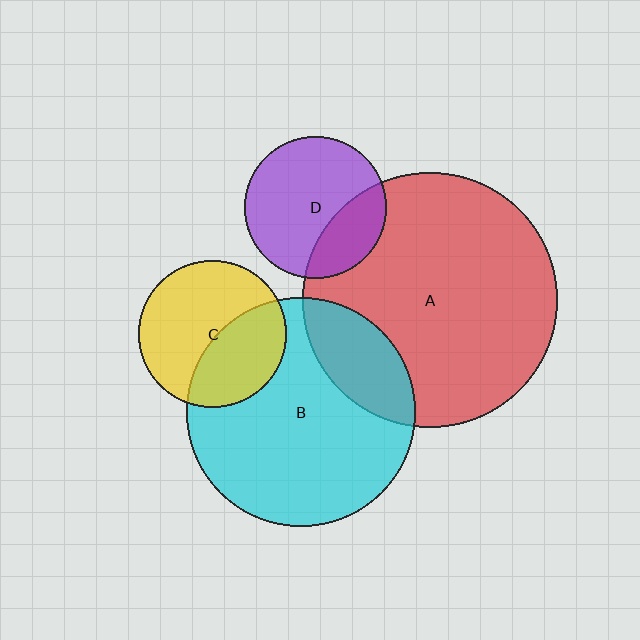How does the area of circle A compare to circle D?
Approximately 3.2 times.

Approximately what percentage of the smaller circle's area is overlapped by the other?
Approximately 20%.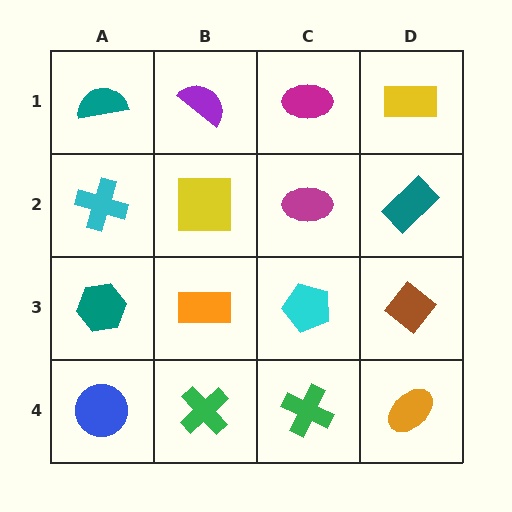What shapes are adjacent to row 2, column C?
A magenta ellipse (row 1, column C), a cyan pentagon (row 3, column C), a yellow square (row 2, column B), a teal rectangle (row 2, column D).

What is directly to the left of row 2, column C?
A yellow square.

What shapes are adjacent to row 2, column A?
A teal semicircle (row 1, column A), a teal hexagon (row 3, column A), a yellow square (row 2, column B).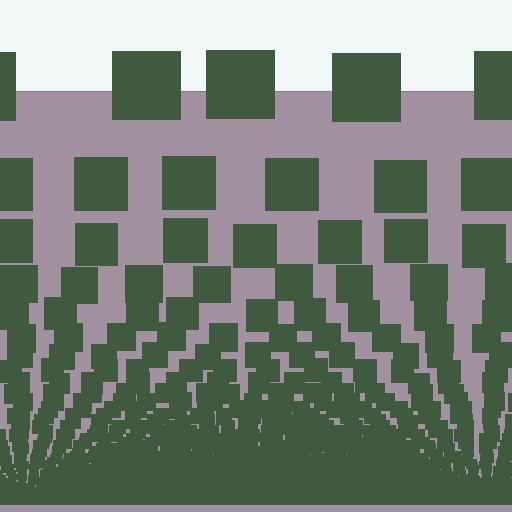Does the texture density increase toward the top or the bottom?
Density increases toward the bottom.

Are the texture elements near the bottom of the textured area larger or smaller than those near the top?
Smaller. The gradient is inverted — elements near the bottom are smaller and denser.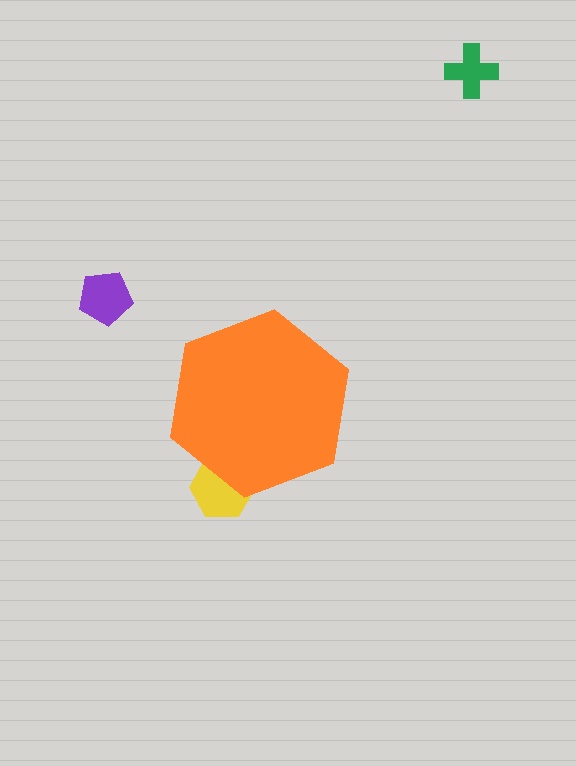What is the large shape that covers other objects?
An orange hexagon.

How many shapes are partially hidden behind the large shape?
1 shape is partially hidden.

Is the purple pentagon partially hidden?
No, the purple pentagon is fully visible.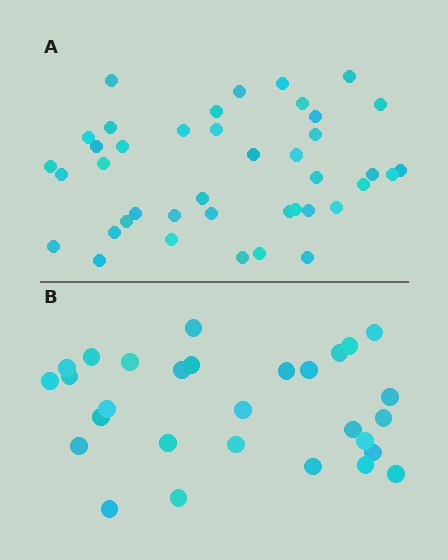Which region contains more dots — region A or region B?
Region A (the top region) has more dots.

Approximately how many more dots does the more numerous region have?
Region A has roughly 12 or so more dots than region B.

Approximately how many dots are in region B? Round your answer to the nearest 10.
About 30 dots. (The exact count is 29, which rounds to 30.)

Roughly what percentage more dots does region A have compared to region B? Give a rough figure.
About 40% more.